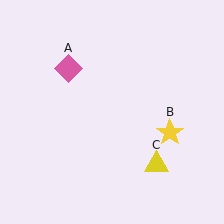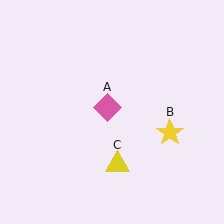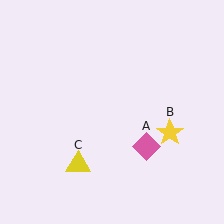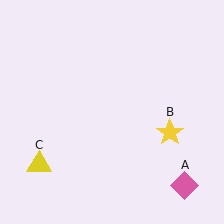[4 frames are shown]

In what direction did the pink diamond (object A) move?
The pink diamond (object A) moved down and to the right.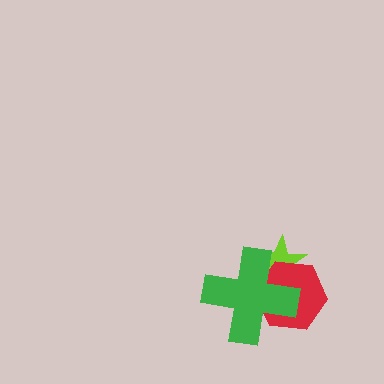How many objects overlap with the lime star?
2 objects overlap with the lime star.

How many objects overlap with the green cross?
2 objects overlap with the green cross.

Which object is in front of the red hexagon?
The green cross is in front of the red hexagon.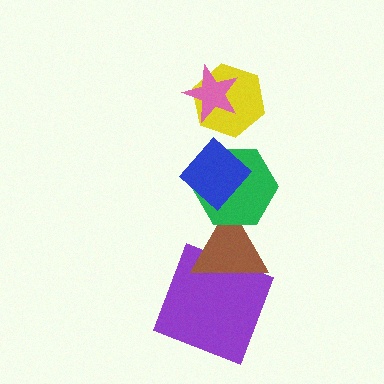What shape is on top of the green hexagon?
The blue diamond is on top of the green hexagon.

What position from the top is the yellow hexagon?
The yellow hexagon is 2nd from the top.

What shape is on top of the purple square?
The brown triangle is on top of the purple square.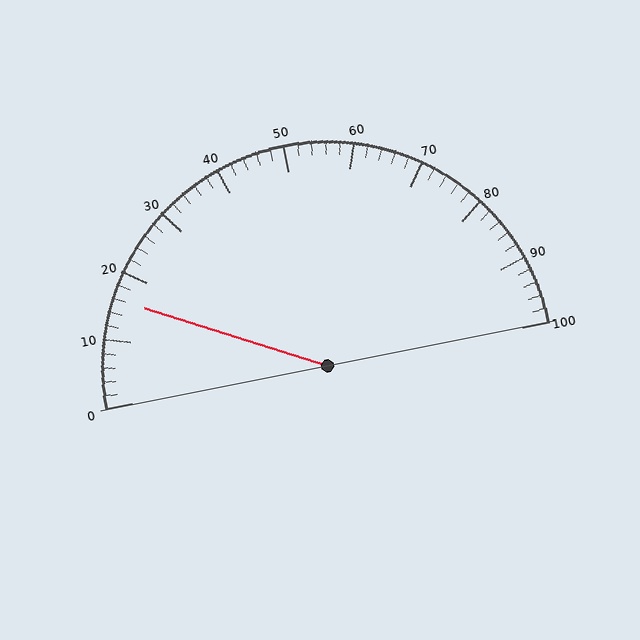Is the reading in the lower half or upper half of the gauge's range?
The reading is in the lower half of the range (0 to 100).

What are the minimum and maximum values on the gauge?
The gauge ranges from 0 to 100.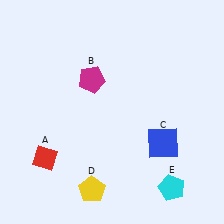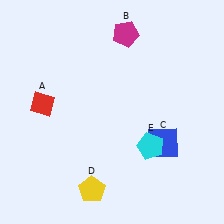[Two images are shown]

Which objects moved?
The objects that moved are: the red diamond (A), the magenta pentagon (B), the cyan pentagon (E).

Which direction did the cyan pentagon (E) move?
The cyan pentagon (E) moved up.